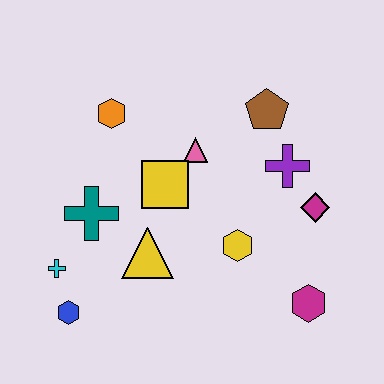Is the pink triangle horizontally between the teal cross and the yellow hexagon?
Yes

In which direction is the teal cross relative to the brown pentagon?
The teal cross is to the left of the brown pentagon.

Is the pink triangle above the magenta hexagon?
Yes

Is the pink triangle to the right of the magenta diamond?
No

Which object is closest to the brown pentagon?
The purple cross is closest to the brown pentagon.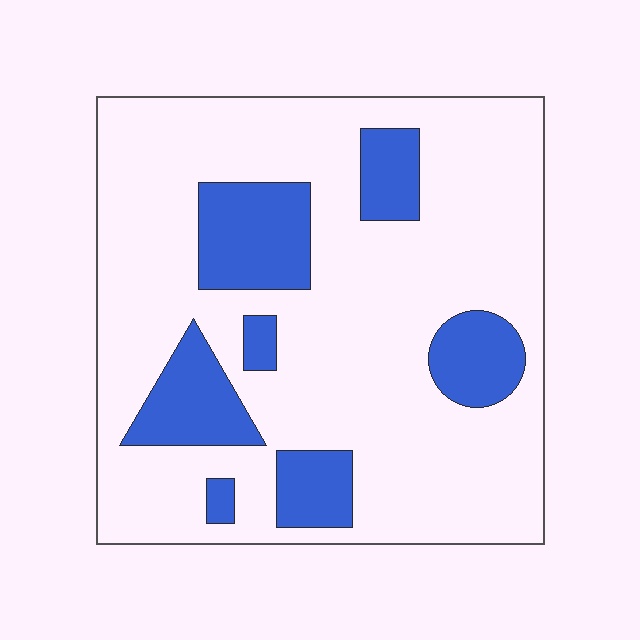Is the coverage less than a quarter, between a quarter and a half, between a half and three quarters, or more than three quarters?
Less than a quarter.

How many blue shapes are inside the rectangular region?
7.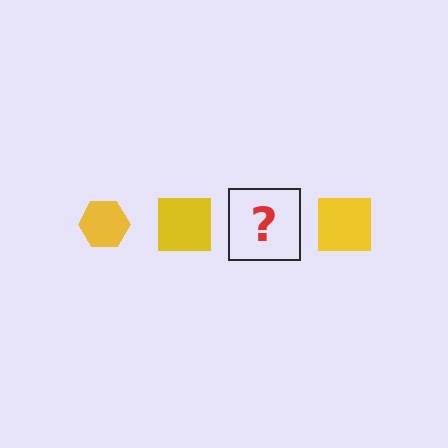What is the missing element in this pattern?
The missing element is a yellow hexagon.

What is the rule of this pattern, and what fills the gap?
The rule is that the pattern cycles through hexagon, square shapes in yellow. The gap should be filled with a yellow hexagon.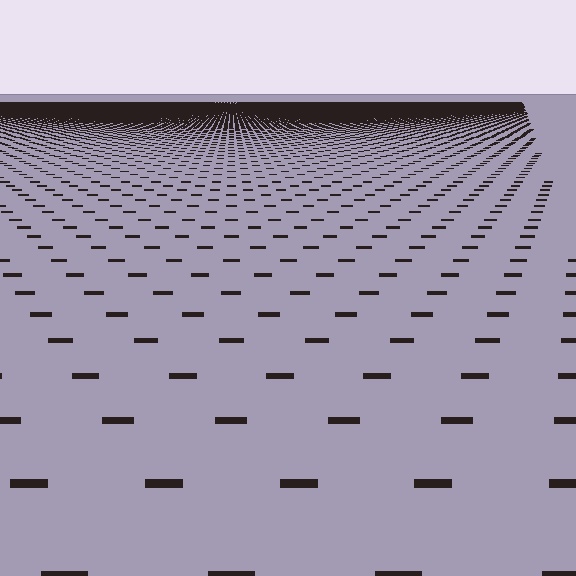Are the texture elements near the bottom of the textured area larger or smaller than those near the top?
Larger. Near the bottom, elements are closer to the viewer and appear at a bigger on-screen size.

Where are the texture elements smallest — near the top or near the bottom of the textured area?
Near the top.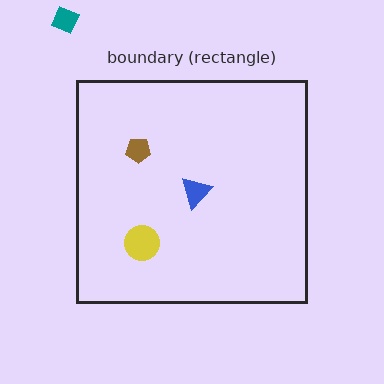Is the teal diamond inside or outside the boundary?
Outside.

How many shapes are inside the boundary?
3 inside, 1 outside.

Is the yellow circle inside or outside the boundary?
Inside.